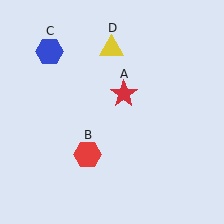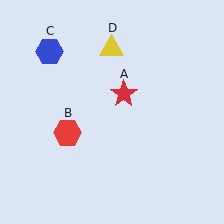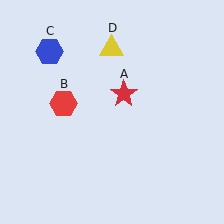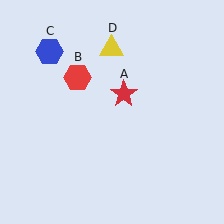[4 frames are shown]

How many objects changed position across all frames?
1 object changed position: red hexagon (object B).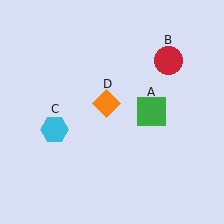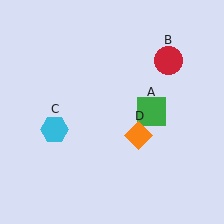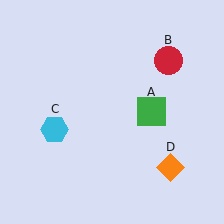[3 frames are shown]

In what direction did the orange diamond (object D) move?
The orange diamond (object D) moved down and to the right.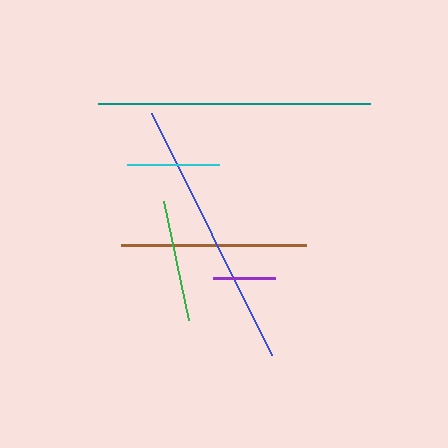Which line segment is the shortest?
The purple line is the shortest at approximately 63 pixels.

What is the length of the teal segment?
The teal segment is approximately 272 pixels long.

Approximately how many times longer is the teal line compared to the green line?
The teal line is approximately 2.2 times the length of the green line.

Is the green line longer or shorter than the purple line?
The green line is longer than the purple line.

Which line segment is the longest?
The teal line is the longest at approximately 272 pixels.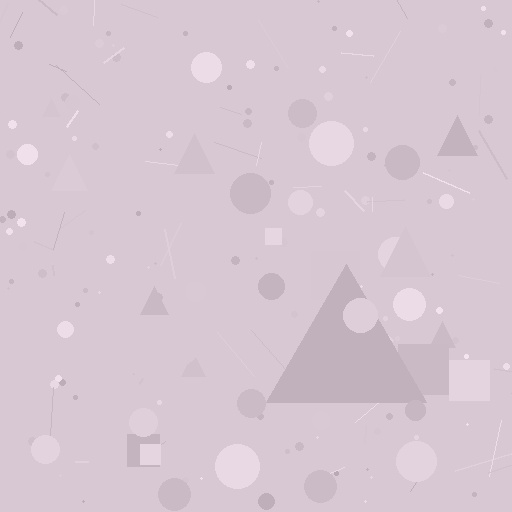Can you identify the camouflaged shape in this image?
The camouflaged shape is a triangle.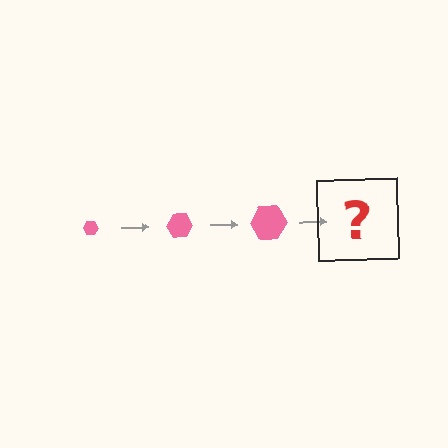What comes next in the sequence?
The next element should be a pink hexagon, larger than the previous one.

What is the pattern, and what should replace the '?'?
The pattern is that the hexagon gets progressively larger each step. The '?' should be a pink hexagon, larger than the previous one.